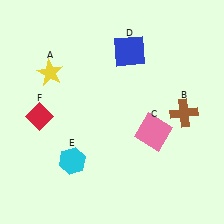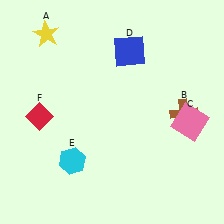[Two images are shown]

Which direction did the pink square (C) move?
The pink square (C) moved right.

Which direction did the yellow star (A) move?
The yellow star (A) moved up.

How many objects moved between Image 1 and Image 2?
2 objects moved between the two images.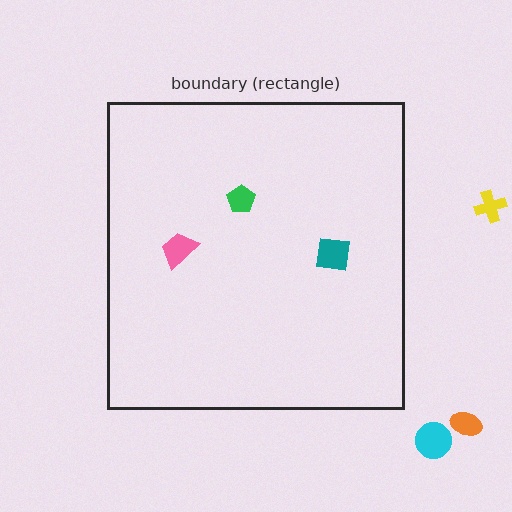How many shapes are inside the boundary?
3 inside, 3 outside.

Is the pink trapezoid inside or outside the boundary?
Inside.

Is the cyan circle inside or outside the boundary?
Outside.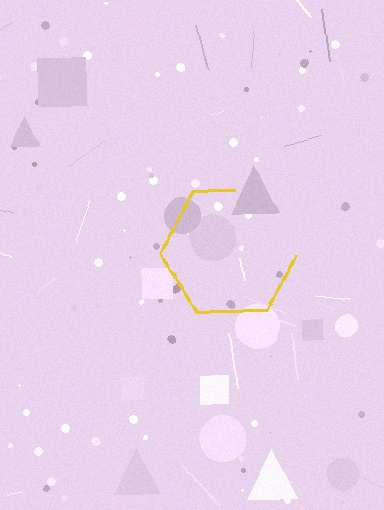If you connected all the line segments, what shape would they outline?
They would outline a hexagon.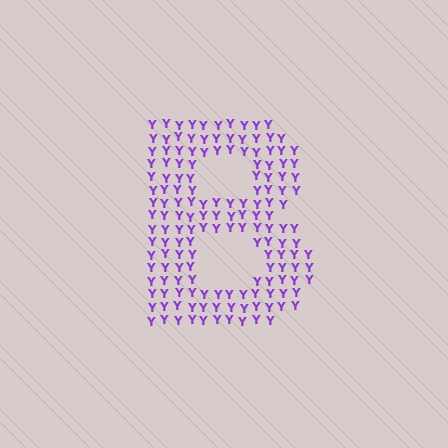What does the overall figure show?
The overall figure shows the letter B.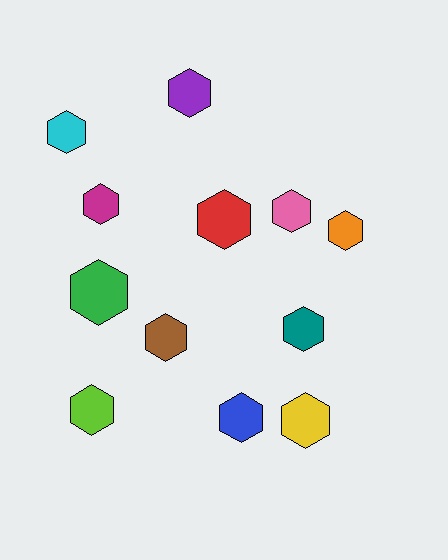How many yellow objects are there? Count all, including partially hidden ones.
There is 1 yellow object.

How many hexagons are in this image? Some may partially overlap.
There are 12 hexagons.